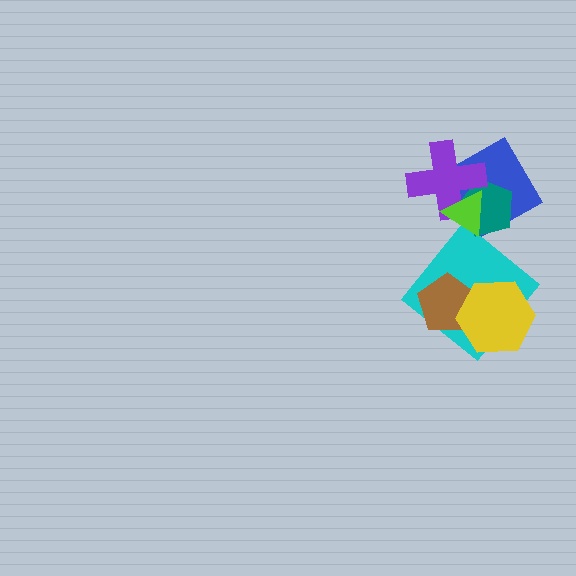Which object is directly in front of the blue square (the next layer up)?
The teal pentagon is directly in front of the blue square.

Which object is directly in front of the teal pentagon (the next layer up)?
The purple cross is directly in front of the teal pentagon.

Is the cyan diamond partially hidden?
Yes, it is partially covered by another shape.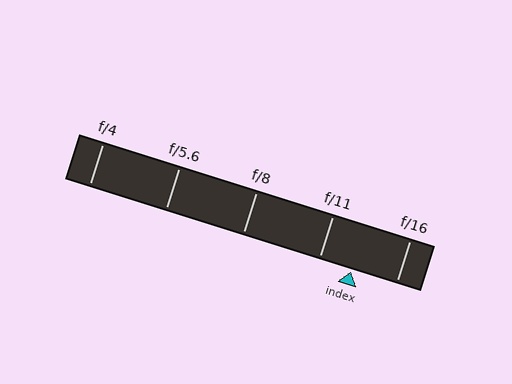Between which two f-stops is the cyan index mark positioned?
The index mark is between f/11 and f/16.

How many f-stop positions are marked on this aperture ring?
There are 5 f-stop positions marked.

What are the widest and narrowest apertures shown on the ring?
The widest aperture shown is f/4 and the narrowest is f/16.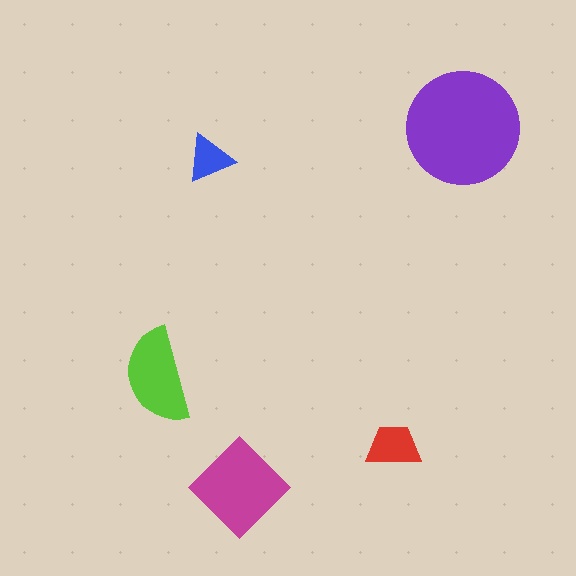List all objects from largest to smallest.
The purple circle, the magenta diamond, the lime semicircle, the red trapezoid, the blue triangle.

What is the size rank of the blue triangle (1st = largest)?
5th.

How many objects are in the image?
There are 5 objects in the image.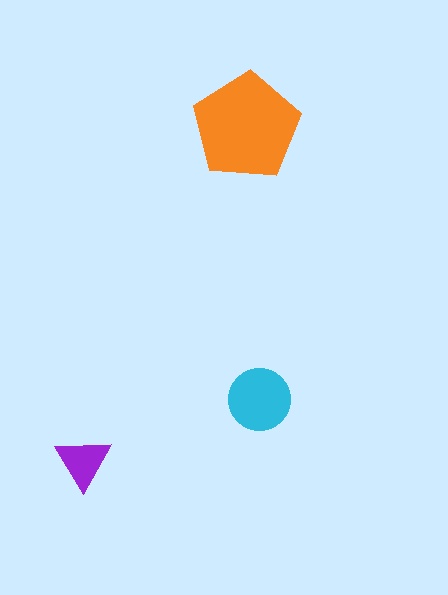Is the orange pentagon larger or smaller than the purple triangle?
Larger.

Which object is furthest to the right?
The cyan circle is rightmost.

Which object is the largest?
The orange pentagon.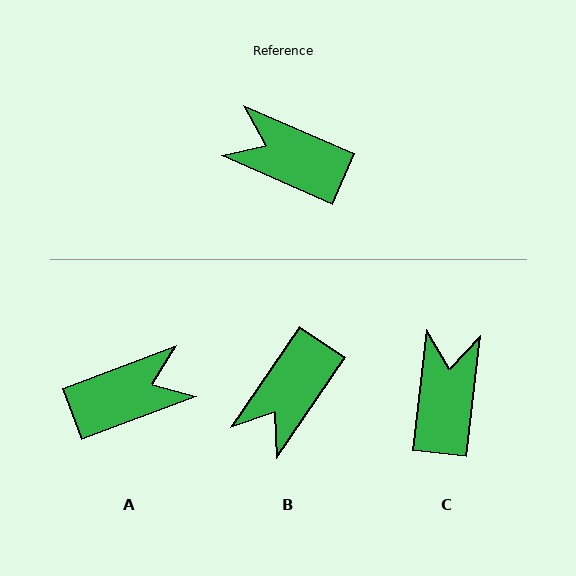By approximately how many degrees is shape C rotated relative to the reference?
Approximately 73 degrees clockwise.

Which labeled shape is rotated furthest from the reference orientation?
A, about 136 degrees away.